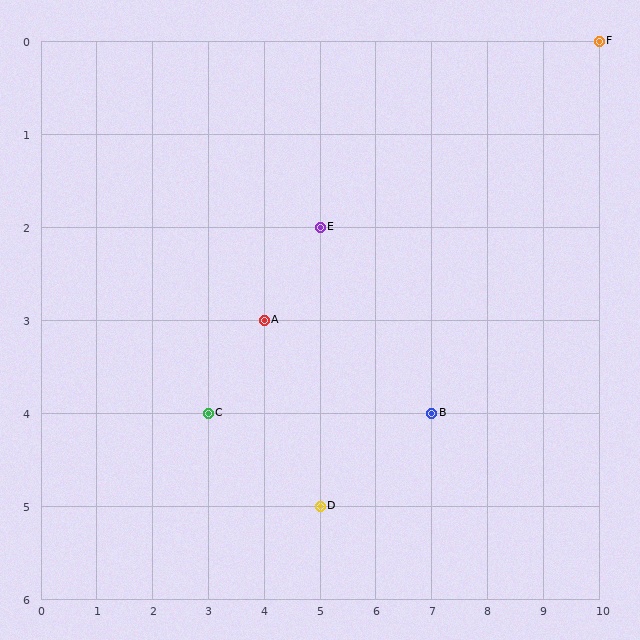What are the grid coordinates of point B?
Point B is at grid coordinates (7, 4).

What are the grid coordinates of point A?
Point A is at grid coordinates (4, 3).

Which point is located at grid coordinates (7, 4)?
Point B is at (7, 4).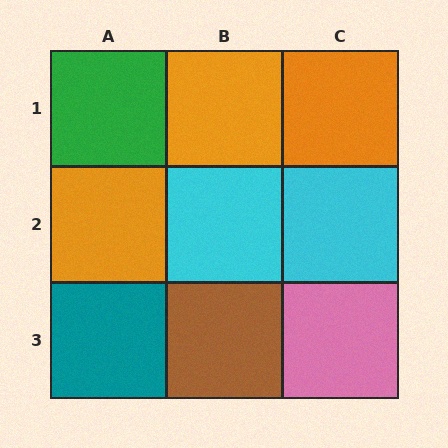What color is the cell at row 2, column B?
Cyan.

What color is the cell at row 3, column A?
Teal.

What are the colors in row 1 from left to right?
Green, orange, orange.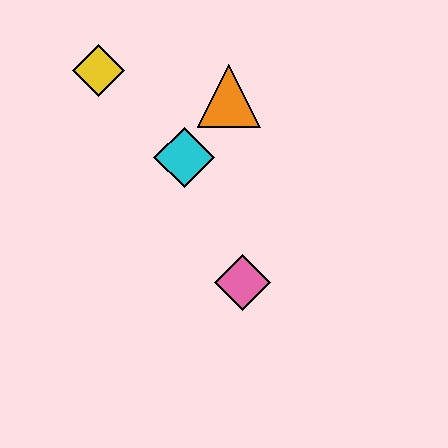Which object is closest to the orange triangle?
The cyan diamond is closest to the orange triangle.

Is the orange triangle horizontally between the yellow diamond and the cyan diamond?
No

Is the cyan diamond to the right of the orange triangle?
No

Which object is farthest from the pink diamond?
The yellow diamond is farthest from the pink diamond.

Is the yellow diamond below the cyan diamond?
No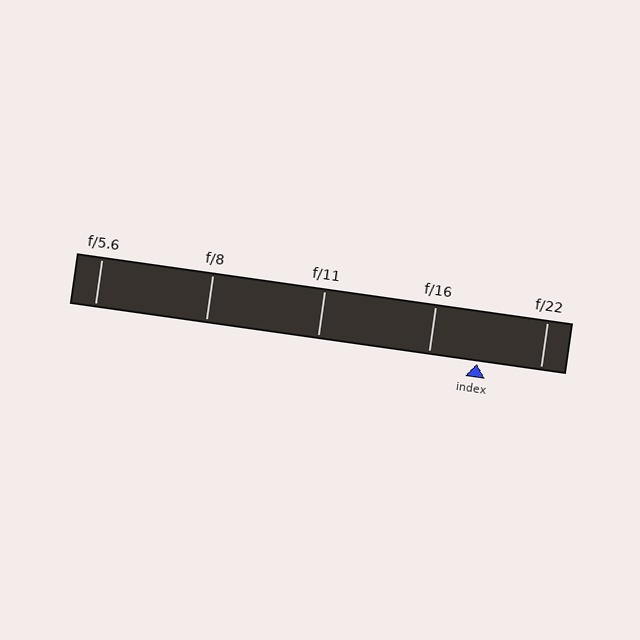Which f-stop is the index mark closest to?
The index mark is closest to f/16.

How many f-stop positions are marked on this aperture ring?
There are 5 f-stop positions marked.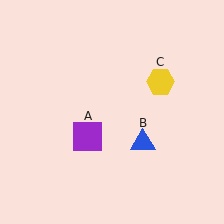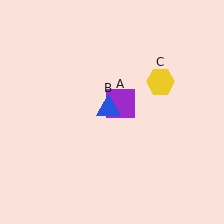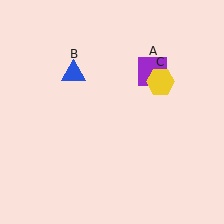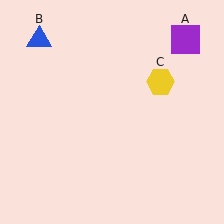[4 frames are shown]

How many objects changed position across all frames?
2 objects changed position: purple square (object A), blue triangle (object B).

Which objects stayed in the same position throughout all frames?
Yellow hexagon (object C) remained stationary.